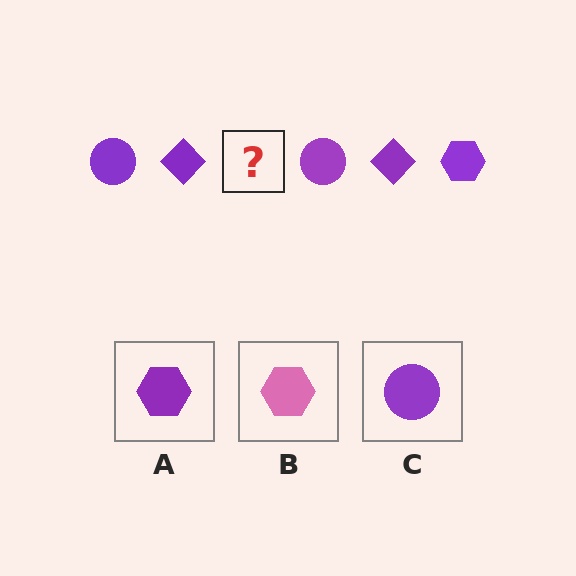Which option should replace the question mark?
Option A.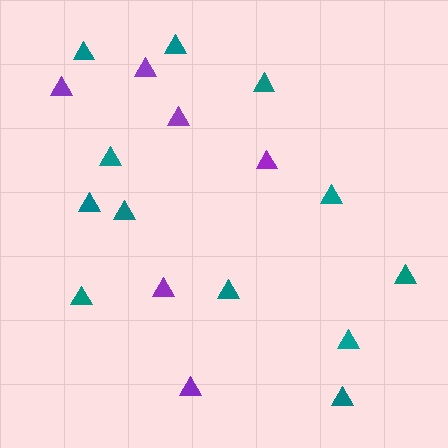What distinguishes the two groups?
There are 2 groups: one group of teal triangles (12) and one group of purple triangles (6).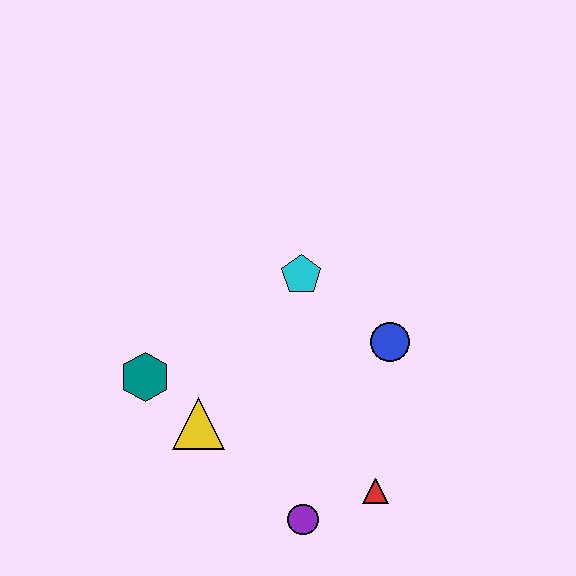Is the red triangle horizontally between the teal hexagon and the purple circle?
No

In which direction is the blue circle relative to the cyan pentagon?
The blue circle is to the right of the cyan pentagon.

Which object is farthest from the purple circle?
The cyan pentagon is farthest from the purple circle.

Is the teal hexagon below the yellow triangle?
No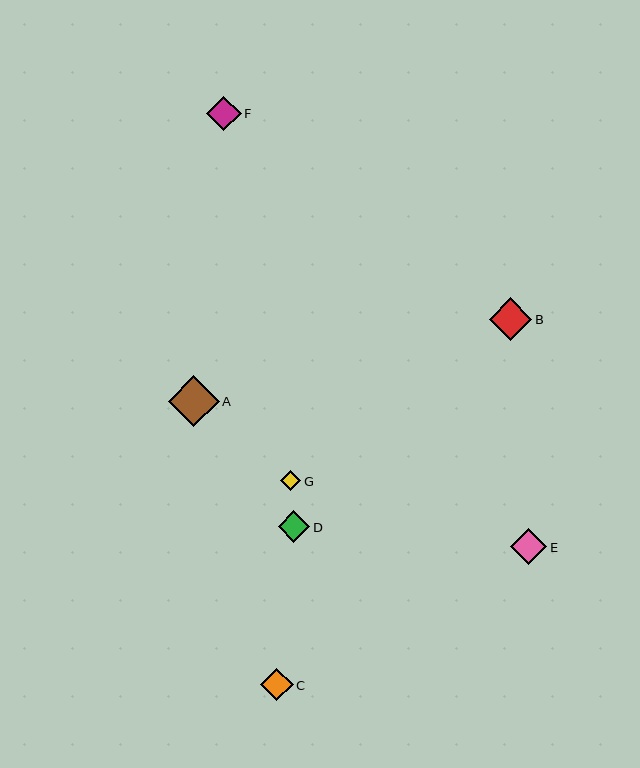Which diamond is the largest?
Diamond A is the largest with a size of approximately 51 pixels.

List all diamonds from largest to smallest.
From largest to smallest: A, B, E, F, C, D, G.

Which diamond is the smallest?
Diamond G is the smallest with a size of approximately 20 pixels.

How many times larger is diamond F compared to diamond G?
Diamond F is approximately 1.7 times the size of diamond G.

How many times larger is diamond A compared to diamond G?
Diamond A is approximately 2.5 times the size of diamond G.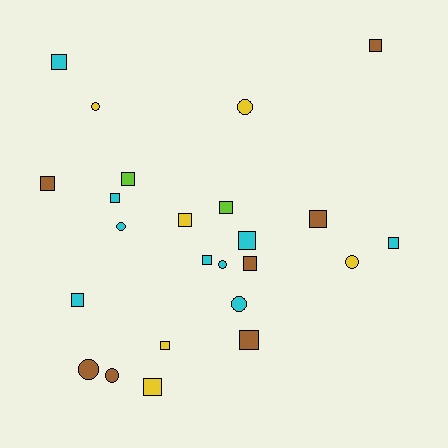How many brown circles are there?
There are 2 brown circles.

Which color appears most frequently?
Cyan, with 9 objects.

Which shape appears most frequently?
Square, with 16 objects.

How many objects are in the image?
There are 24 objects.